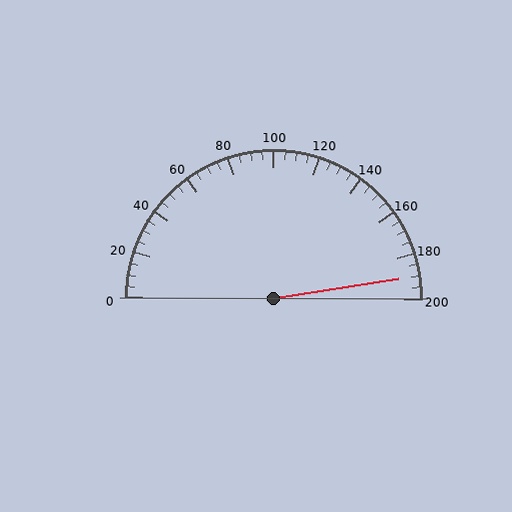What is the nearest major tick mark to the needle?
The nearest major tick mark is 200.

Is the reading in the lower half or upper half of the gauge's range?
The reading is in the upper half of the range (0 to 200).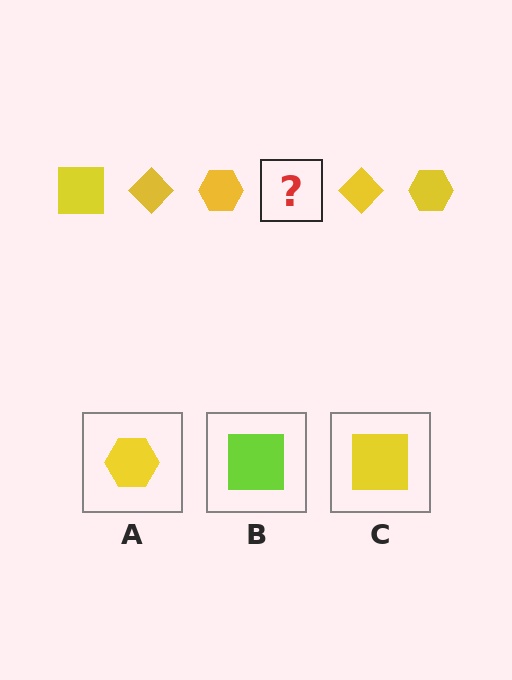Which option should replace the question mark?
Option C.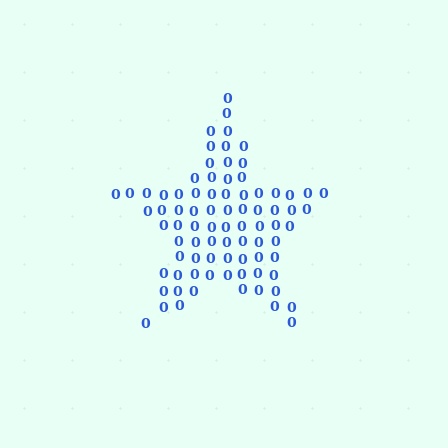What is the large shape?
The large shape is a star.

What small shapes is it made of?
It is made of small digit 0's.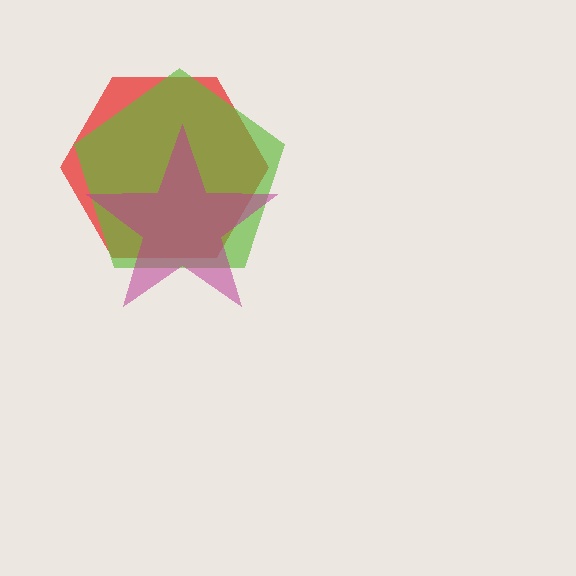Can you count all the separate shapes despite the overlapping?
Yes, there are 3 separate shapes.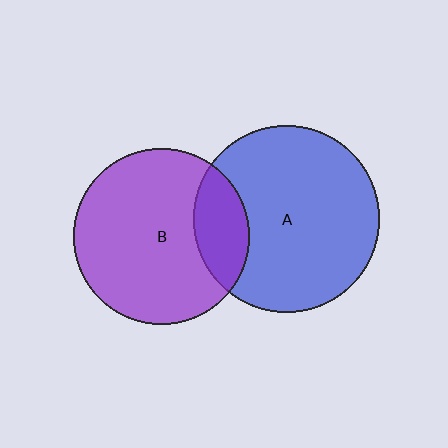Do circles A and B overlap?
Yes.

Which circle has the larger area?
Circle A (blue).